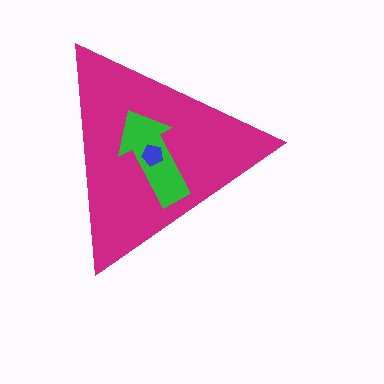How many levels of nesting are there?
3.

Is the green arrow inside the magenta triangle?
Yes.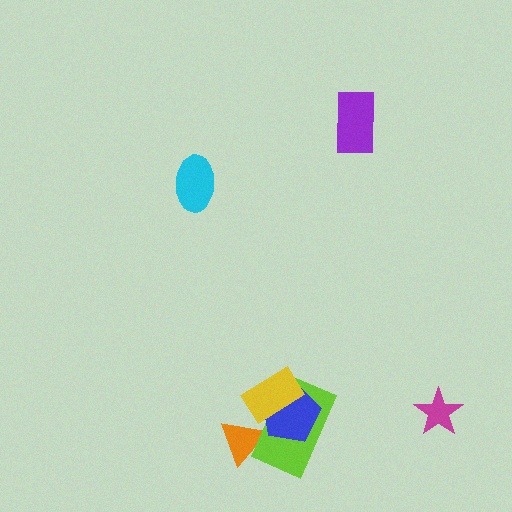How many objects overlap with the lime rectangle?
3 objects overlap with the lime rectangle.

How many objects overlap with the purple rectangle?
0 objects overlap with the purple rectangle.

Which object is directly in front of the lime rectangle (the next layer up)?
The blue pentagon is directly in front of the lime rectangle.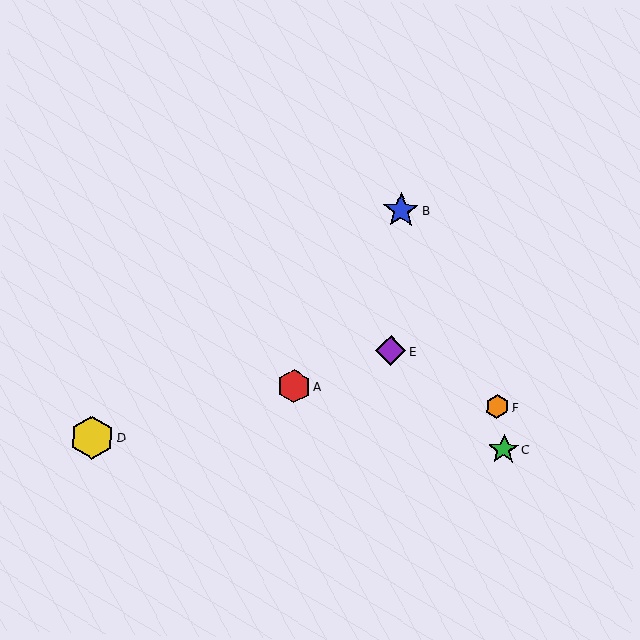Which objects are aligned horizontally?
Objects C, D are aligned horizontally.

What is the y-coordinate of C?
Object C is at y≈449.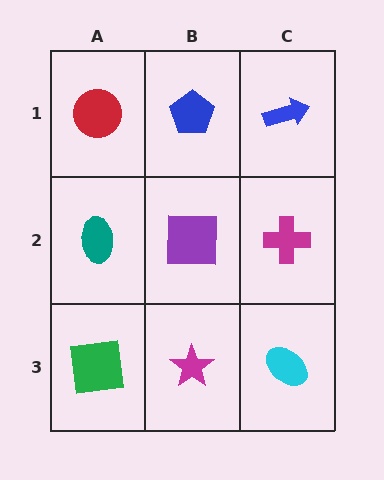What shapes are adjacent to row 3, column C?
A magenta cross (row 2, column C), a magenta star (row 3, column B).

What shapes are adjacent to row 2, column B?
A blue pentagon (row 1, column B), a magenta star (row 3, column B), a teal ellipse (row 2, column A), a magenta cross (row 2, column C).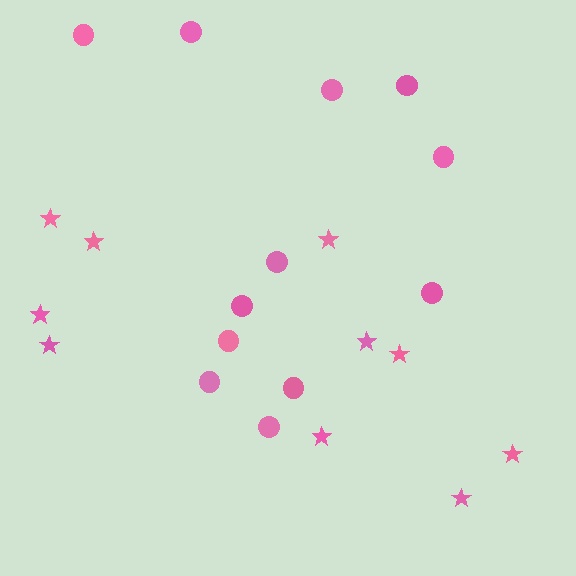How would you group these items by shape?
There are 2 groups: one group of stars (10) and one group of circles (12).